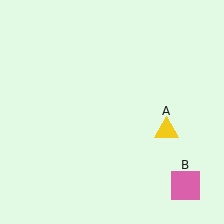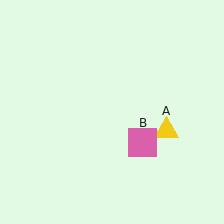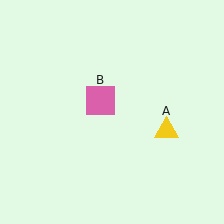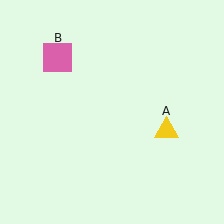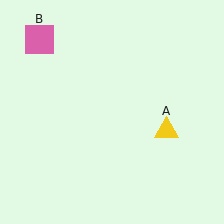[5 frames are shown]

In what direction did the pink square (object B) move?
The pink square (object B) moved up and to the left.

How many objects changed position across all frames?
1 object changed position: pink square (object B).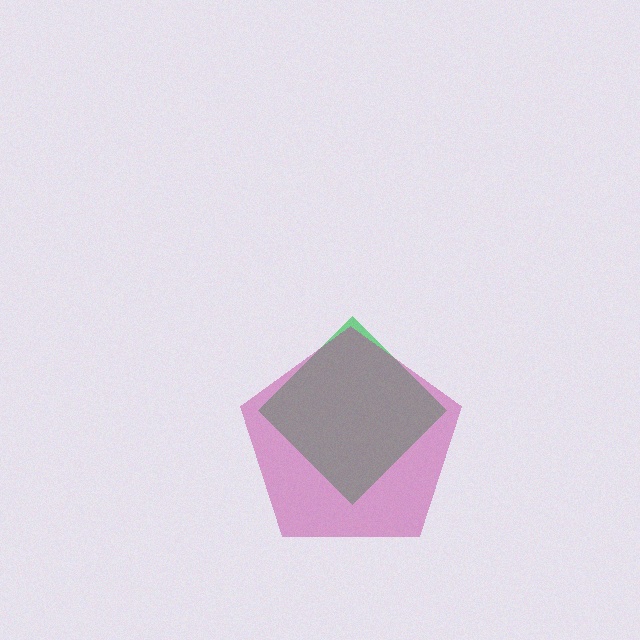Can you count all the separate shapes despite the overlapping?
Yes, there are 2 separate shapes.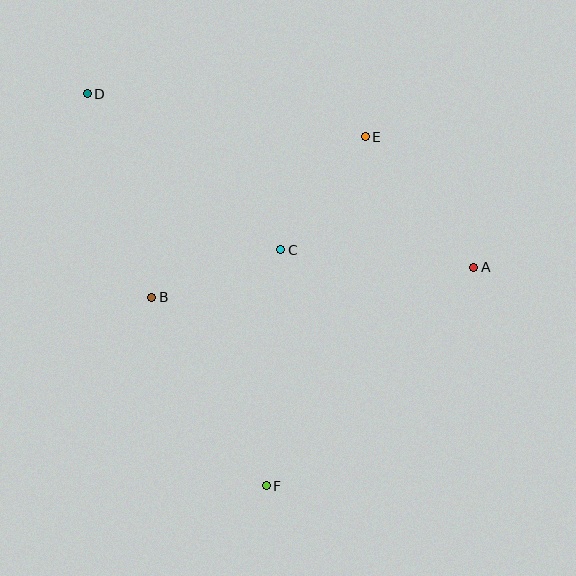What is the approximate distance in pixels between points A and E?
The distance between A and E is approximately 170 pixels.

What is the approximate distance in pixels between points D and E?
The distance between D and E is approximately 281 pixels.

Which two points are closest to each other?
Points B and C are closest to each other.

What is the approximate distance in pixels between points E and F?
The distance between E and F is approximately 363 pixels.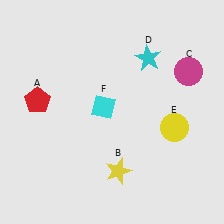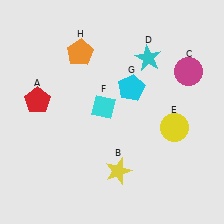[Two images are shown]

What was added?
A cyan pentagon (G), an orange pentagon (H) were added in Image 2.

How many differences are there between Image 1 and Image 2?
There are 2 differences between the two images.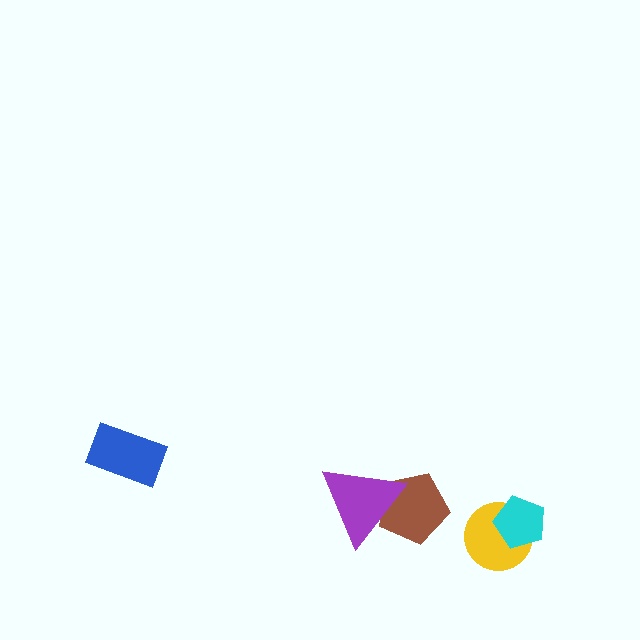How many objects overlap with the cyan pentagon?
1 object overlaps with the cyan pentagon.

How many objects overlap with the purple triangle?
1 object overlaps with the purple triangle.